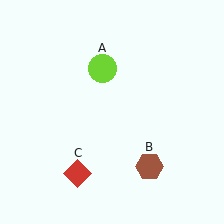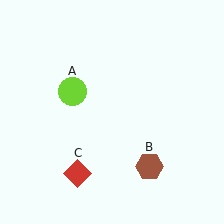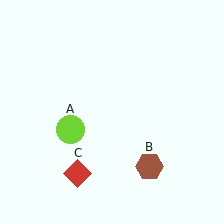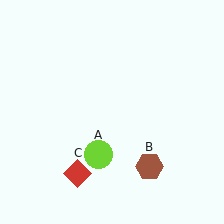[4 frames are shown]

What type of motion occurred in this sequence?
The lime circle (object A) rotated counterclockwise around the center of the scene.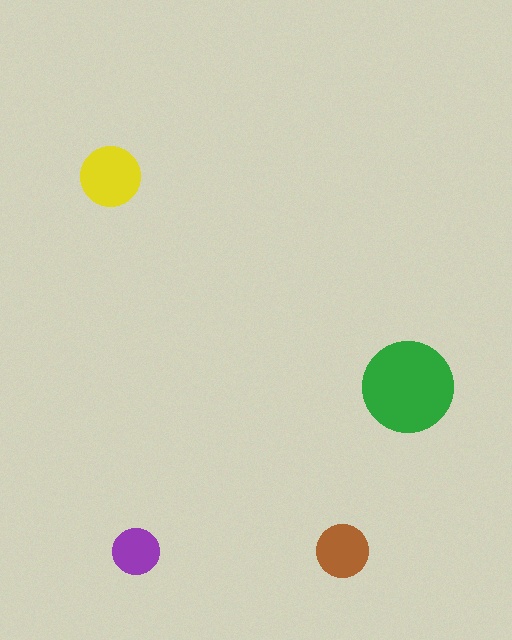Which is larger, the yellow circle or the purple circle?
The yellow one.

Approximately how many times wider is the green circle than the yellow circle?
About 1.5 times wider.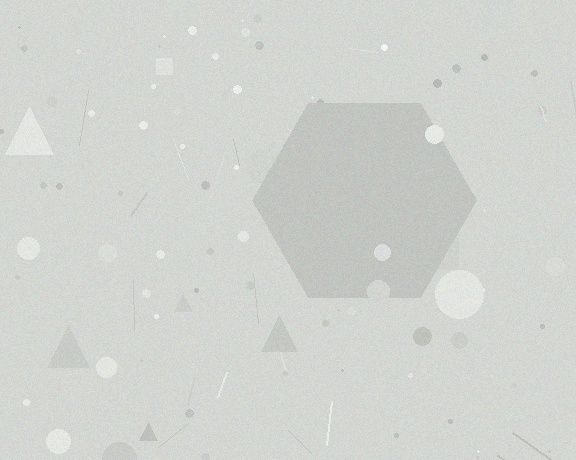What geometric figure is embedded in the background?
A hexagon is embedded in the background.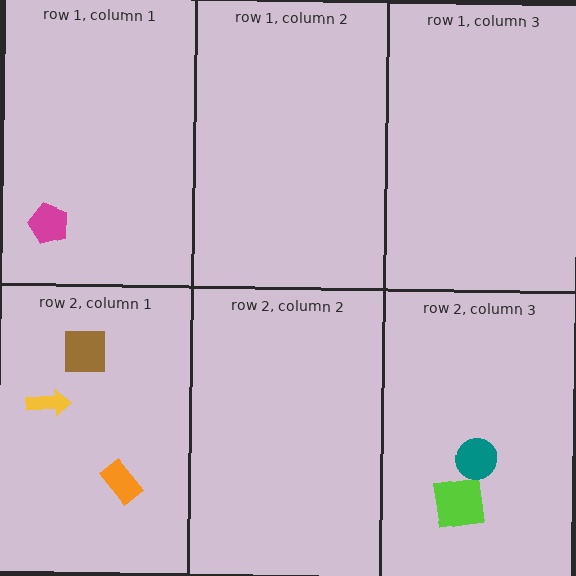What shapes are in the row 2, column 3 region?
The lime square, the teal circle.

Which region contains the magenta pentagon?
The row 1, column 1 region.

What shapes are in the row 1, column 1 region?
The magenta pentagon.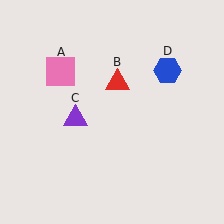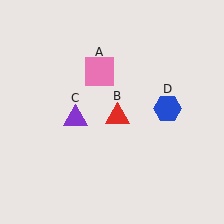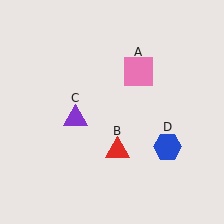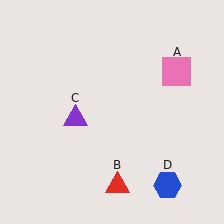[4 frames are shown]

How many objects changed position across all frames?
3 objects changed position: pink square (object A), red triangle (object B), blue hexagon (object D).